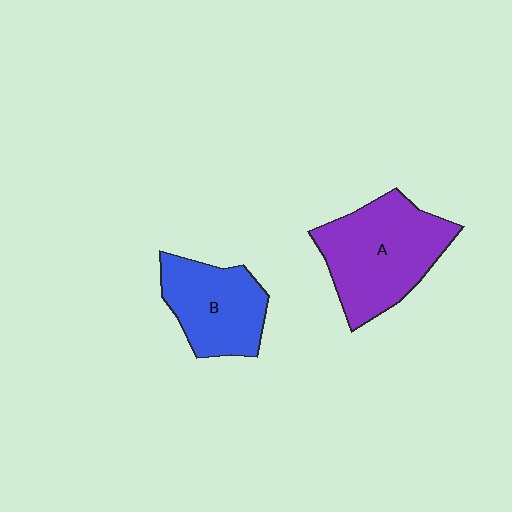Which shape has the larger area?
Shape A (purple).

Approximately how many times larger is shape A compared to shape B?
Approximately 1.4 times.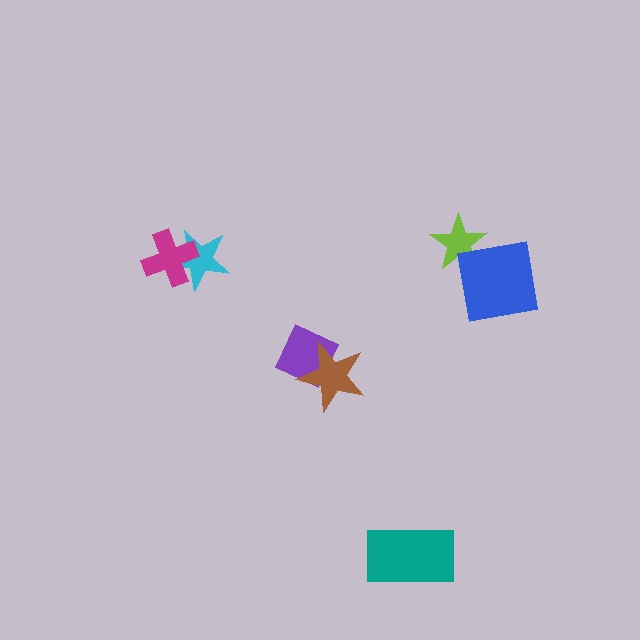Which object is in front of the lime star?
The blue square is in front of the lime star.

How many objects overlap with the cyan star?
1 object overlaps with the cyan star.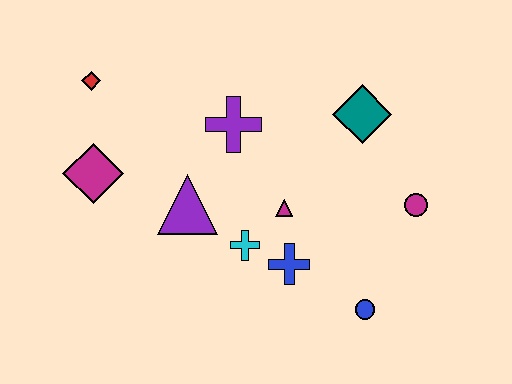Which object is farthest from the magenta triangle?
The red diamond is farthest from the magenta triangle.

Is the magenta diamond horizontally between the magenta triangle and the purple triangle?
No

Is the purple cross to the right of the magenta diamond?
Yes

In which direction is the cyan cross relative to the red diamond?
The cyan cross is below the red diamond.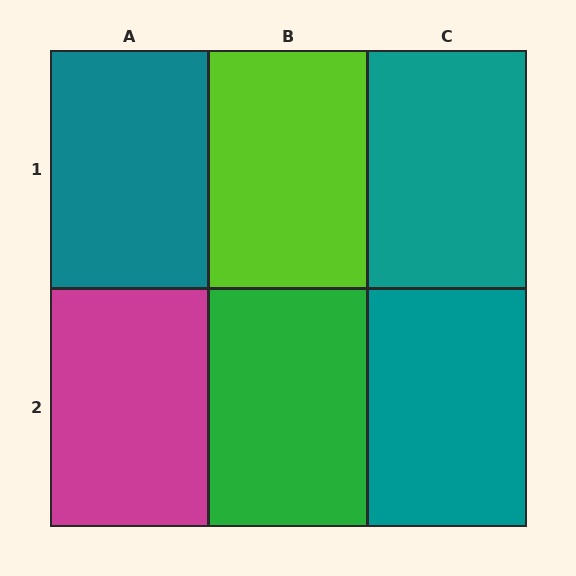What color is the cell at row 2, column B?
Green.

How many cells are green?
1 cell is green.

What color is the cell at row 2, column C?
Teal.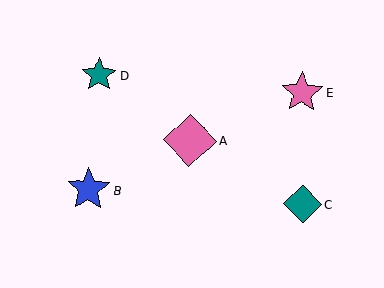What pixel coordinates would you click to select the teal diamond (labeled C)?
Click at (303, 204) to select the teal diamond C.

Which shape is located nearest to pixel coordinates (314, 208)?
The teal diamond (labeled C) at (303, 204) is nearest to that location.